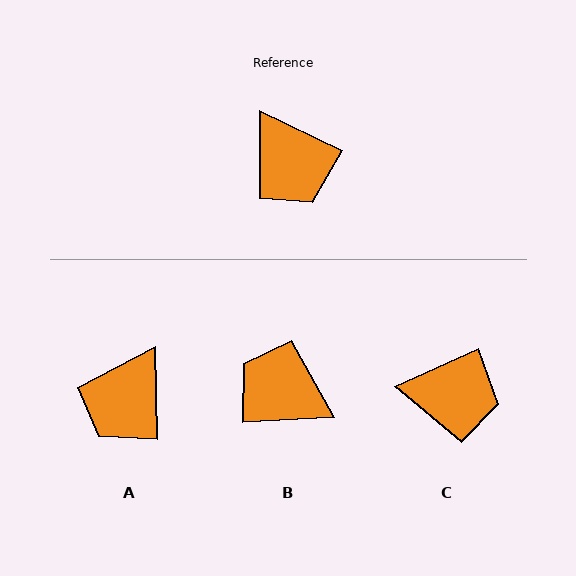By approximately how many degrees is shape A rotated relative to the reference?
Approximately 63 degrees clockwise.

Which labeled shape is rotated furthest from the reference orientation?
B, about 151 degrees away.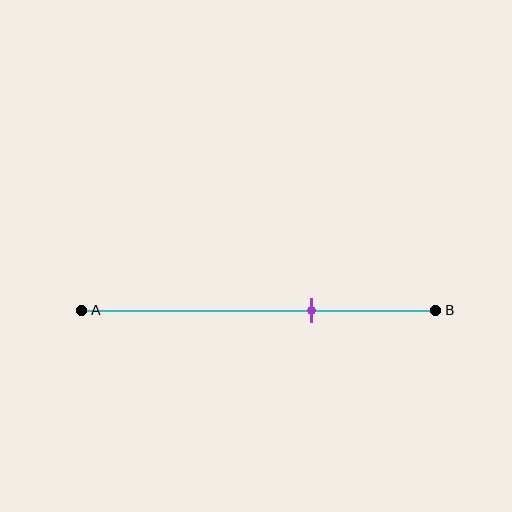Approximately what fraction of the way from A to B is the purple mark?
The purple mark is approximately 65% of the way from A to B.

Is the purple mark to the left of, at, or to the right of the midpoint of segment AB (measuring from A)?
The purple mark is to the right of the midpoint of segment AB.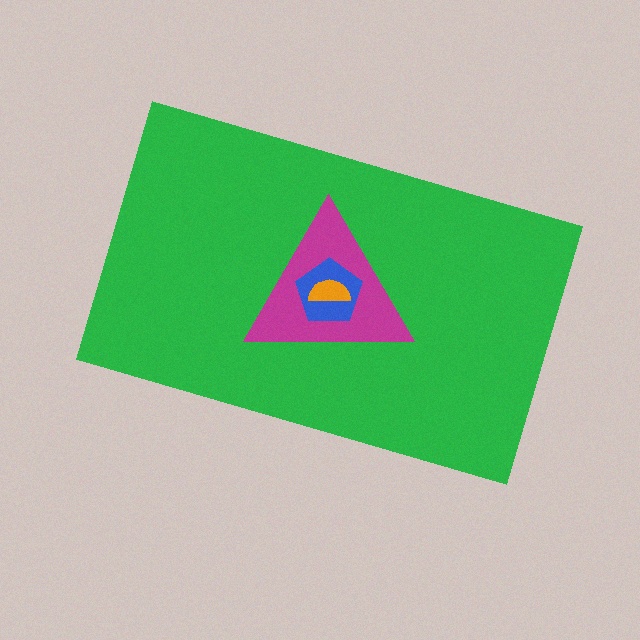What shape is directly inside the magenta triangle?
The blue pentagon.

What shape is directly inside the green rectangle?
The magenta triangle.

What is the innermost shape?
The orange semicircle.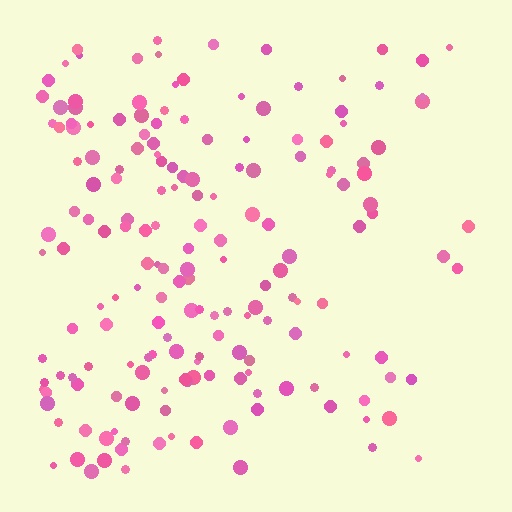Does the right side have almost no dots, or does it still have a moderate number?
Still a moderate number, just noticeably fewer than the left.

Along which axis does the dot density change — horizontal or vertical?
Horizontal.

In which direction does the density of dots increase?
From right to left, with the left side densest.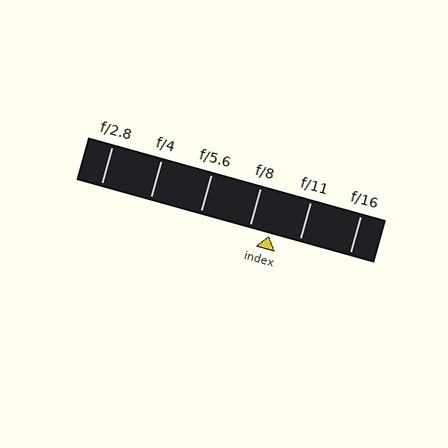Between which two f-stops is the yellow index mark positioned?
The index mark is between f/8 and f/11.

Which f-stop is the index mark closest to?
The index mark is closest to f/8.